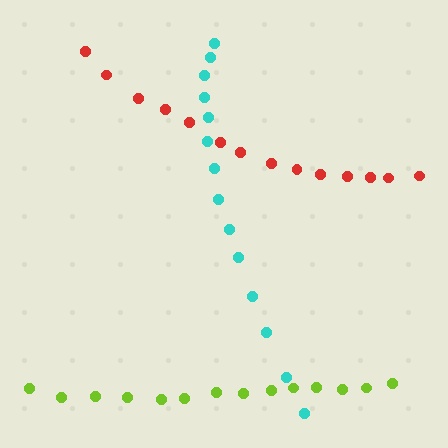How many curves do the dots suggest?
There are 3 distinct paths.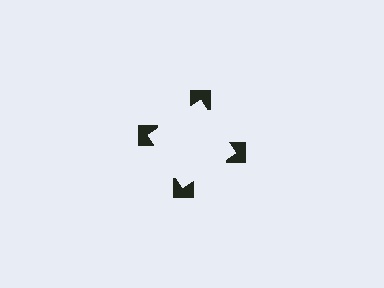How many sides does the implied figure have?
4 sides.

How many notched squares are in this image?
There are 4 — one at each vertex of the illusory square.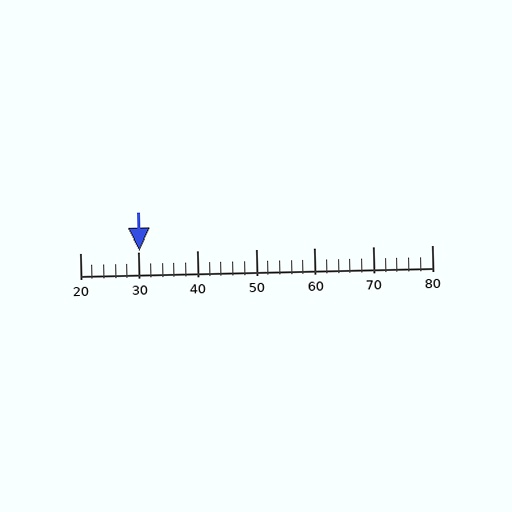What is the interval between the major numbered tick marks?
The major tick marks are spaced 10 units apart.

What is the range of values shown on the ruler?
The ruler shows values from 20 to 80.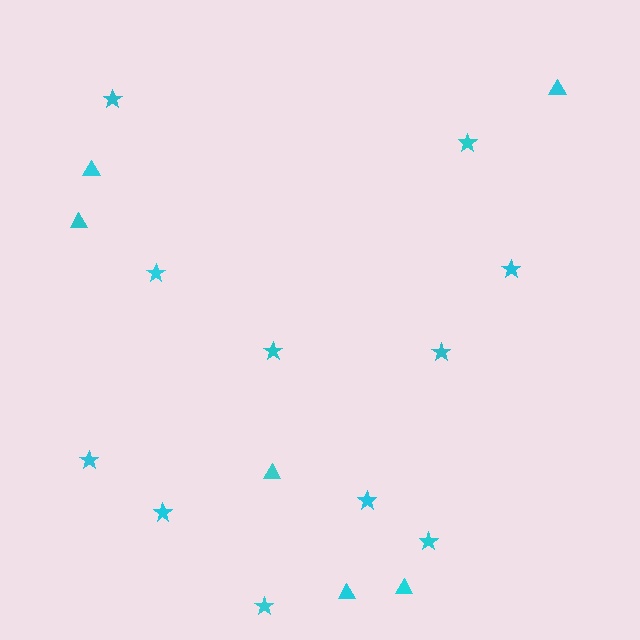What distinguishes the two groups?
There are 2 groups: one group of stars (11) and one group of triangles (6).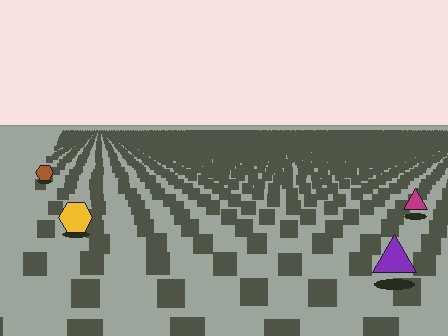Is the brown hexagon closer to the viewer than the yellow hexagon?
No. The yellow hexagon is closer — you can tell from the texture gradient: the ground texture is coarser near it.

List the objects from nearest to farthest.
From nearest to farthest: the purple triangle, the yellow hexagon, the magenta triangle, the brown hexagon.